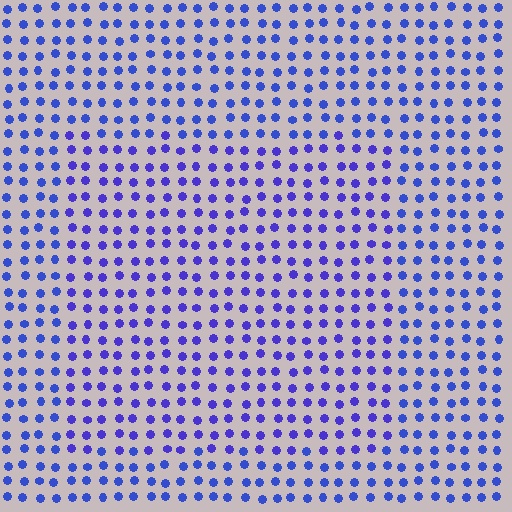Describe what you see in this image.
The image is filled with small blue elements in a uniform arrangement. A rectangle-shaped region is visible where the elements are tinted to a slightly different hue, forming a subtle color boundary.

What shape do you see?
I see a rectangle.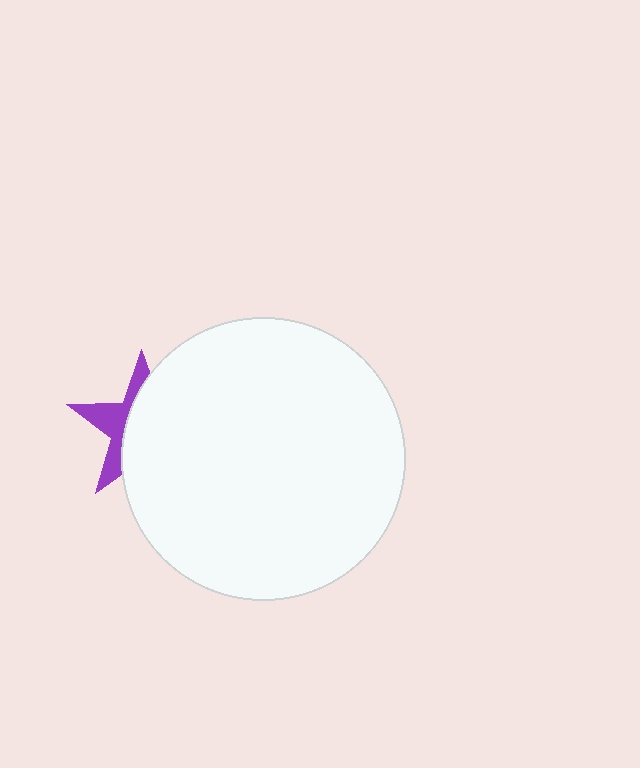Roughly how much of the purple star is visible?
A small part of it is visible (roughly 36%).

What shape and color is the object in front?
The object in front is a white circle.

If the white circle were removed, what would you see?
You would see the complete purple star.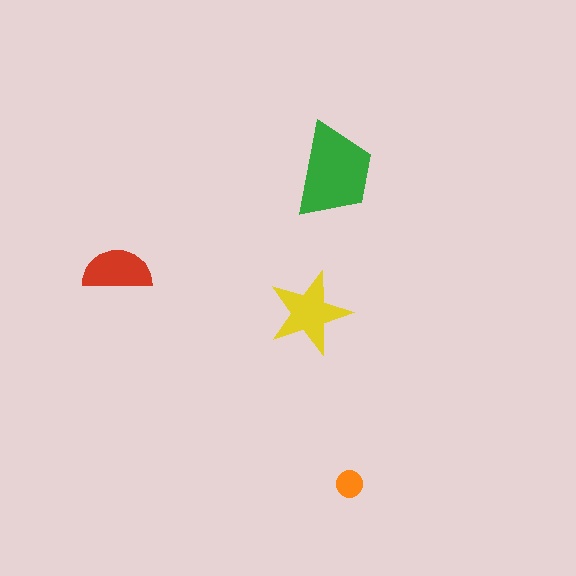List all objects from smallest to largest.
The orange circle, the red semicircle, the yellow star, the green trapezoid.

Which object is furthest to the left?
The red semicircle is leftmost.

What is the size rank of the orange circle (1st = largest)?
4th.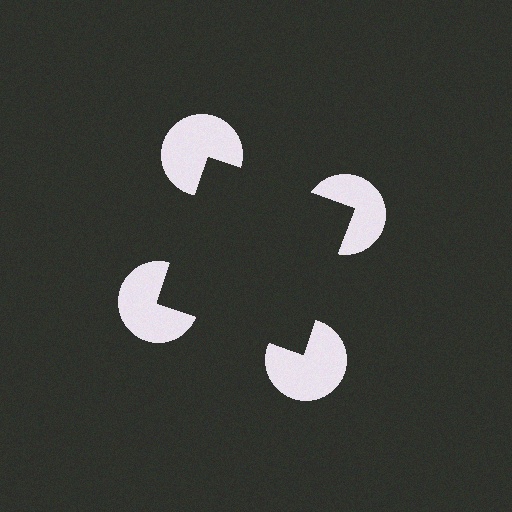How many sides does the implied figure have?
4 sides.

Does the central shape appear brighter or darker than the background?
It typically appears slightly darker than the background, even though no actual brightness change is drawn.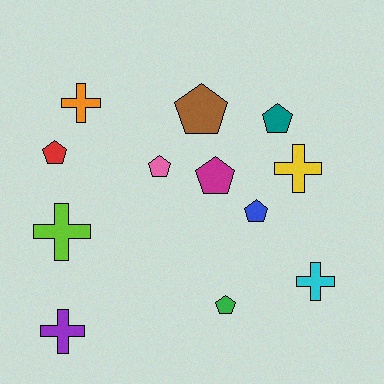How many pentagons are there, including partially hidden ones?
There are 7 pentagons.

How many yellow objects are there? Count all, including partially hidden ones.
There is 1 yellow object.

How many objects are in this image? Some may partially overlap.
There are 12 objects.